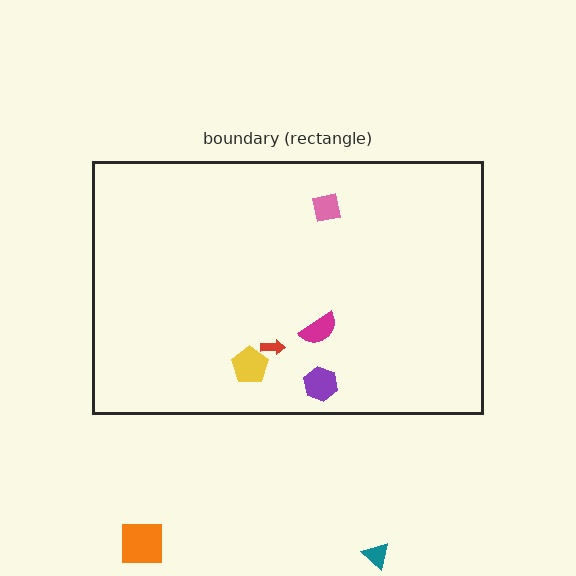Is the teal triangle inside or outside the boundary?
Outside.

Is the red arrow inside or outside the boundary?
Inside.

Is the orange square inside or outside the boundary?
Outside.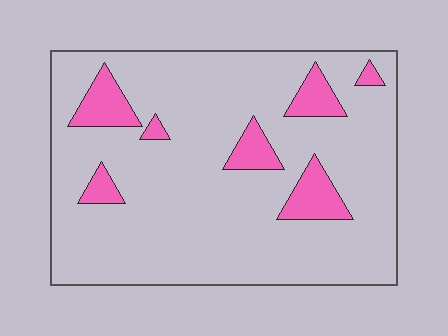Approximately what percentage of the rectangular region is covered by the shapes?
Approximately 15%.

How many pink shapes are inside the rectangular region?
7.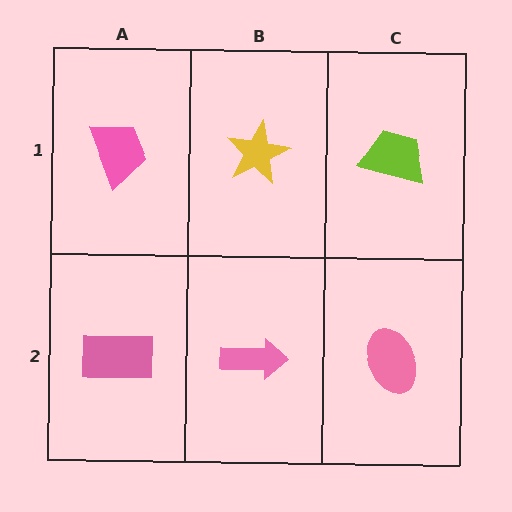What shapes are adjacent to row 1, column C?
A pink ellipse (row 2, column C), a yellow star (row 1, column B).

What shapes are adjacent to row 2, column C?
A lime trapezoid (row 1, column C), a pink arrow (row 2, column B).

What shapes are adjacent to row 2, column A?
A pink trapezoid (row 1, column A), a pink arrow (row 2, column B).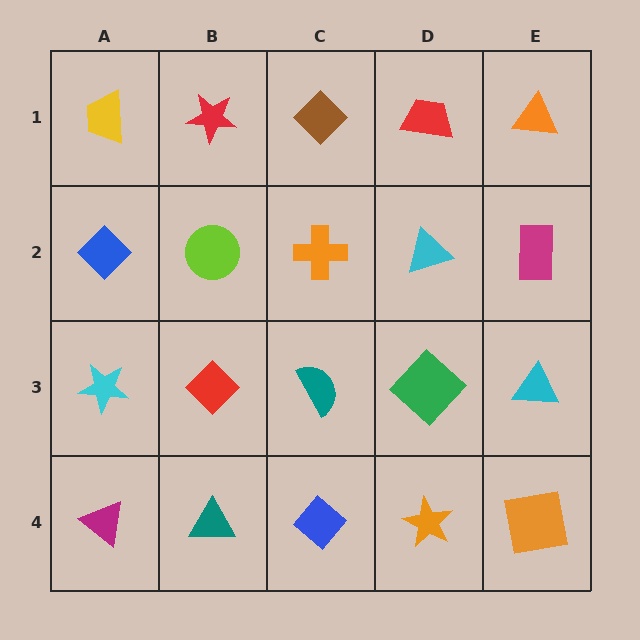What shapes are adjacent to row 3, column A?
A blue diamond (row 2, column A), a magenta triangle (row 4, column A), a red diamond (row 3, column B).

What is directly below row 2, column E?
A cyan triangle.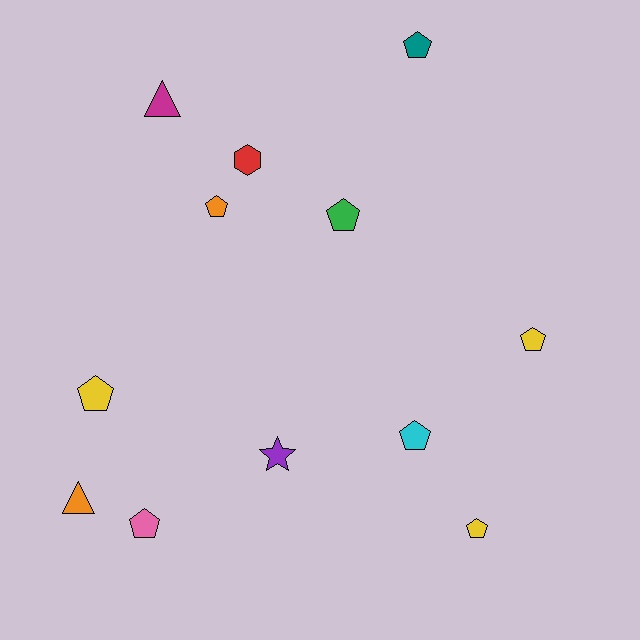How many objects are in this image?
There are 12 objects.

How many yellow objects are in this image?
There are 3 yellow objects.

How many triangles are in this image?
There are 2 triangles.